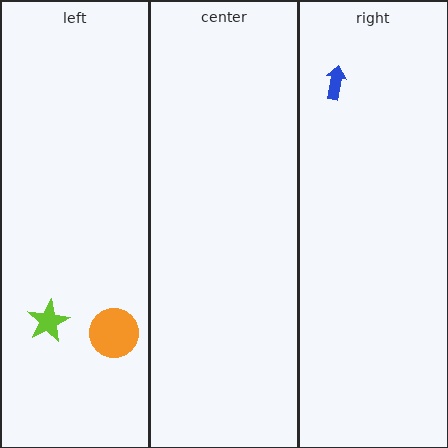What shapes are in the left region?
The lime star, the orange circle.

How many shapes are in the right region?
1.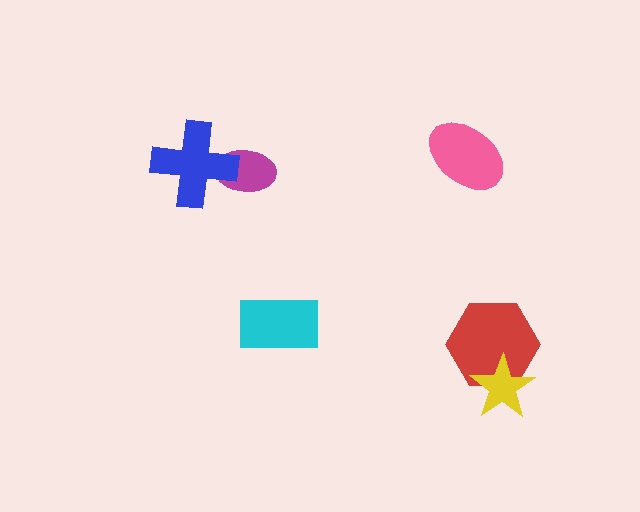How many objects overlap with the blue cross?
1 object overlaps with the blue cross.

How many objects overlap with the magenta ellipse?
1 object overlaps with the magenta ellipse.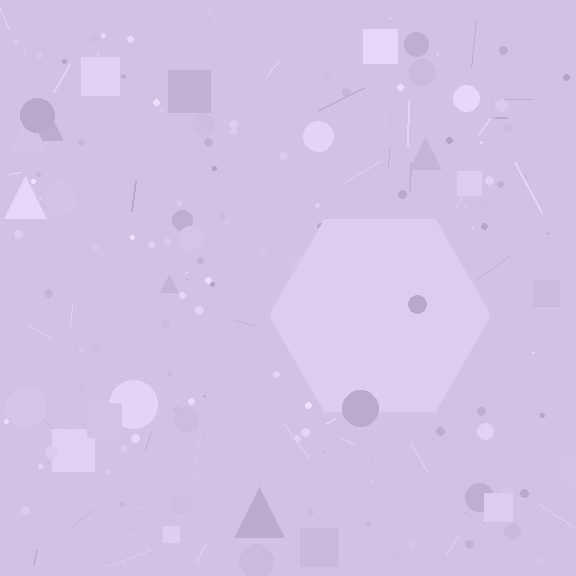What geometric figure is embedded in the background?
A hexagon is embedded in the background.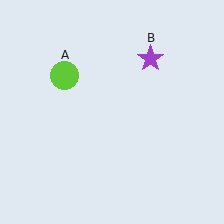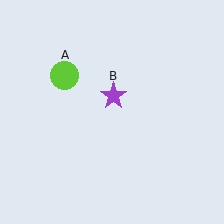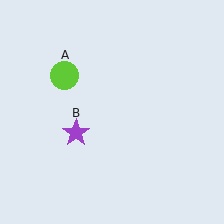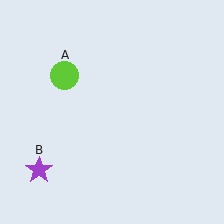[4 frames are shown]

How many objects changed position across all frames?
1 object changed position: purple star (object B).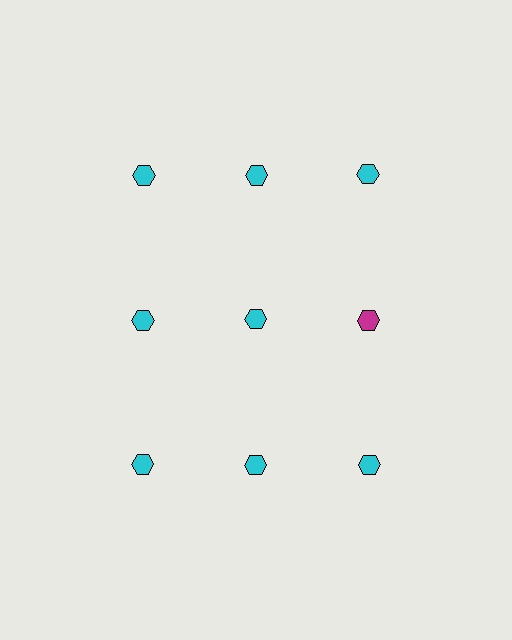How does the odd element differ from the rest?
It has a different color: magenta instead of cyan.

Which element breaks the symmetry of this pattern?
The magenta hexagon in the second row, center column breaks the symmetry. All other shapes are cyan hexagons.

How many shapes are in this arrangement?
There are 9 shapes arranged in a grid pattern.